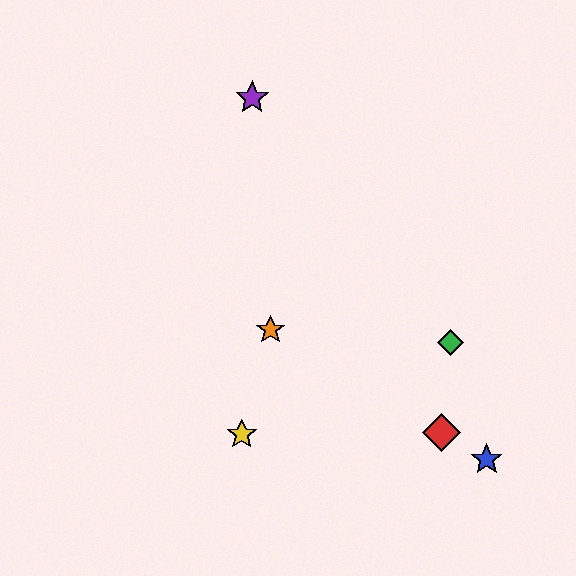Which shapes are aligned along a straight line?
The red diamond, the blue star, the orange star are aligned along a straight line.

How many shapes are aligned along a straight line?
3 shapes (the red diamond, the blue star, the orange star) are aligned along a straight line.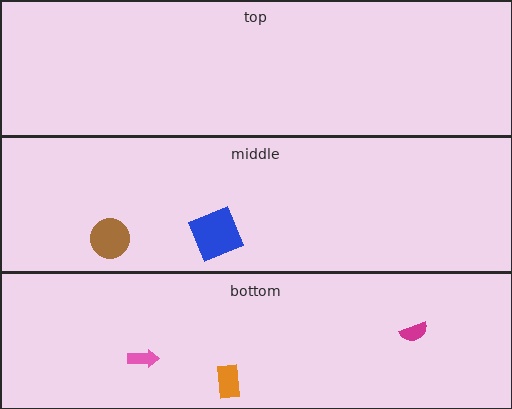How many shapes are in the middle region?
2.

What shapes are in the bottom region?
The orange rectangle, the pink arrow, the magenta semicircle.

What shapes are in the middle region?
The brown circle, the blue square.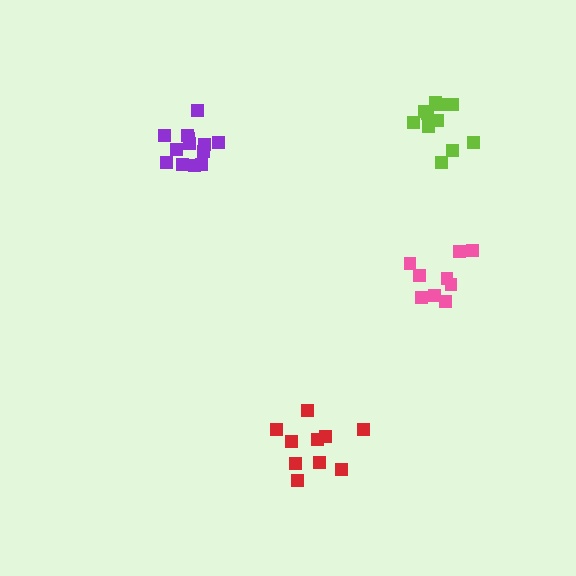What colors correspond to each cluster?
The clusters are colored: pink, lime, purple, red.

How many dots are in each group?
Group 1: 9 dots, Group 2: 11 dots, Group 3: 13 dots, Group 4: 10 dots (43 total).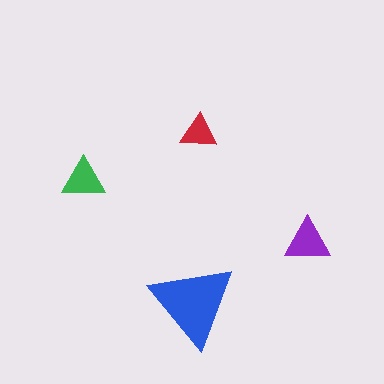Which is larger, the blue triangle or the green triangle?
The blue one.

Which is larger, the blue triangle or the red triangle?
The blue one.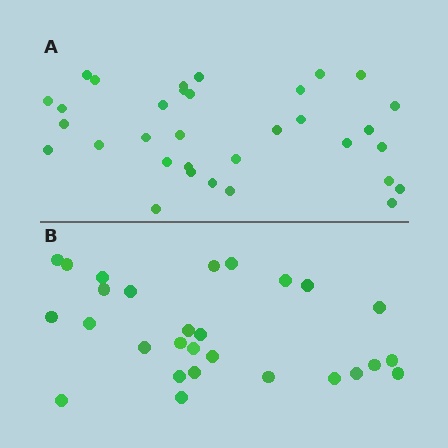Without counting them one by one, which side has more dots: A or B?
Region A (the top region) has more dots.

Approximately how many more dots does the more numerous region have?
Region A has about 5 more dots than region B.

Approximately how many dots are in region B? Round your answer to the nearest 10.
About 30 dots. (The exact count is 28, which rounds to 30.)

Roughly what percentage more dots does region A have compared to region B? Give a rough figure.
About 20% more.